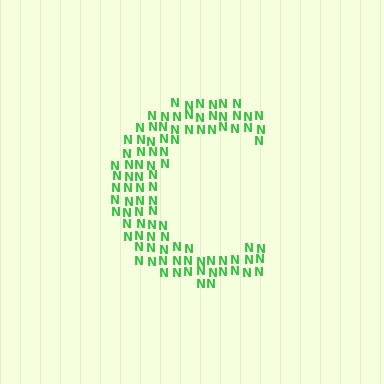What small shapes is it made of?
It is made of small letter N's.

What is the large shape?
The large shape is the letter C.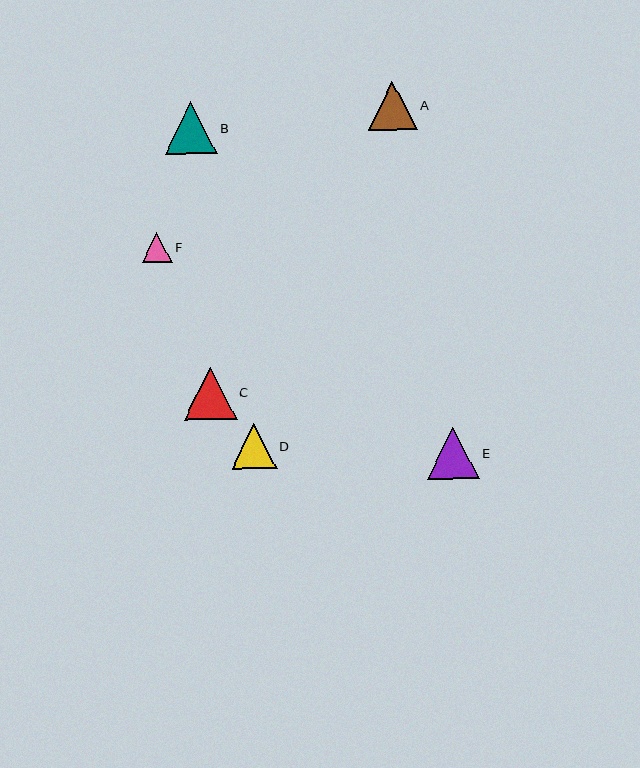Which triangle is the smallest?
Triangle F is the smallest with a size of approximately 30 pixels.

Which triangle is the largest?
Triangle C is the largest with a size of approximately 52 pixels.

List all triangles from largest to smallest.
From largest to smallest: C, B, E, A, D, F.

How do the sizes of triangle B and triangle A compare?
Triangle B and triangle A are approximately the same size.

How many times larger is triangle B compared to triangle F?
Triangle B is approximately 1.8 times the size of triangle F.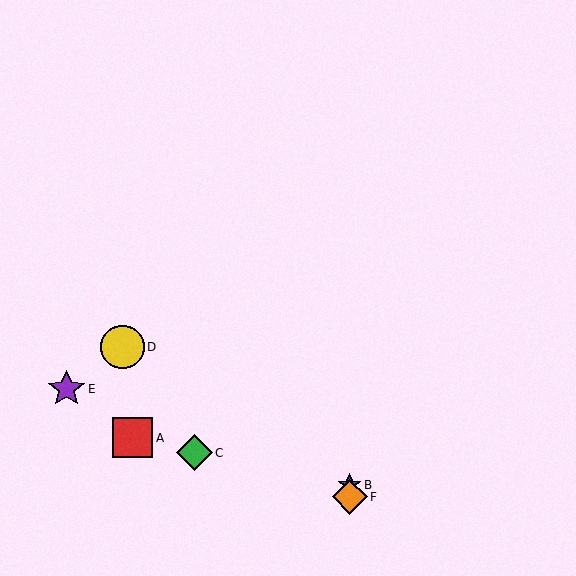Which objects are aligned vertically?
Objects B, F are aligned vertically.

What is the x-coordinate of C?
Object C is at x≈195.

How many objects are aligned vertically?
2 objects (B, F) are aligned vertically.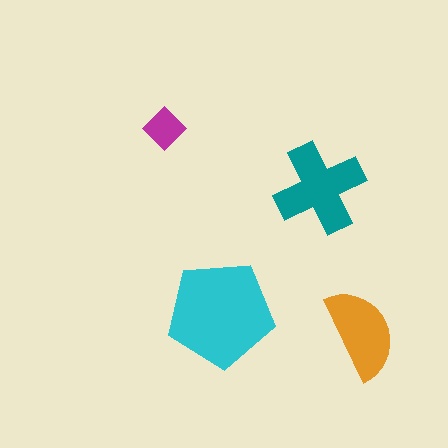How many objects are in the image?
There are 4 objects in the image.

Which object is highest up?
The magenta diamond is topmost.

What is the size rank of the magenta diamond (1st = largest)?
4th.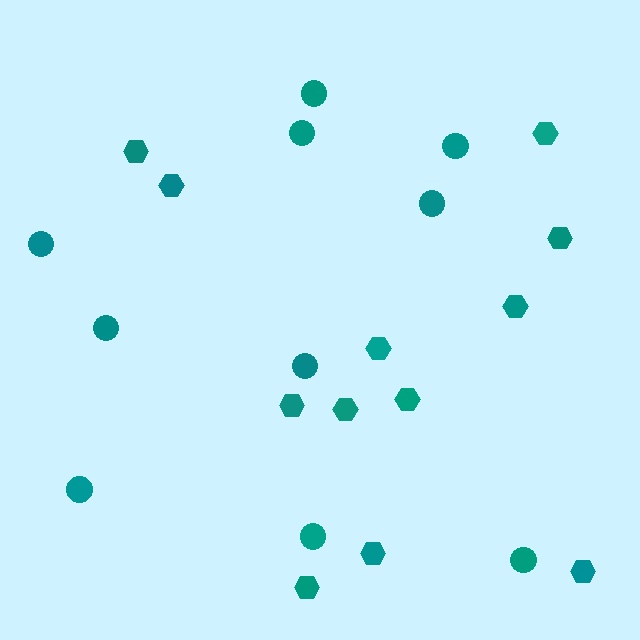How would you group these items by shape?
There are 2 groups: one group of hexagons (12) and one group of circles (10).